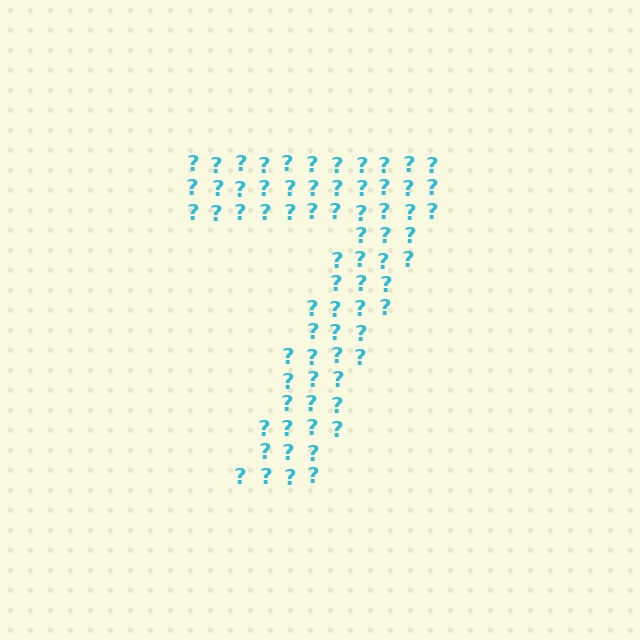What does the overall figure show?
The overall figure shows the digit 7.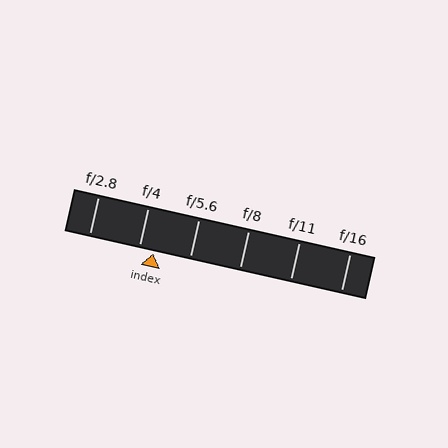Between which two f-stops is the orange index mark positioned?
The index mark is between f/4 and f/5.6.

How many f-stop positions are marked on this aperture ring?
There are 6 f-stop positions marked.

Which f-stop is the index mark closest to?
The index mark is closest to f/4.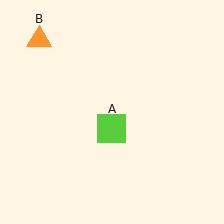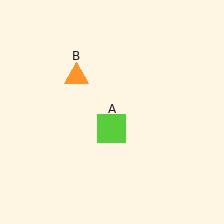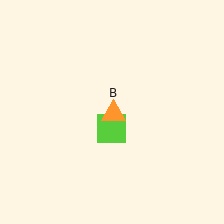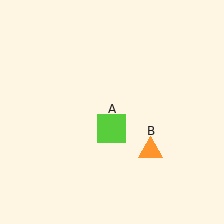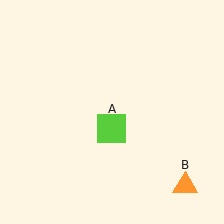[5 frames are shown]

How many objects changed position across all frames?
1 object changed position: orange triangle (object B).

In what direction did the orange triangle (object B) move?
The orange triangle (object B) moved down and to the right.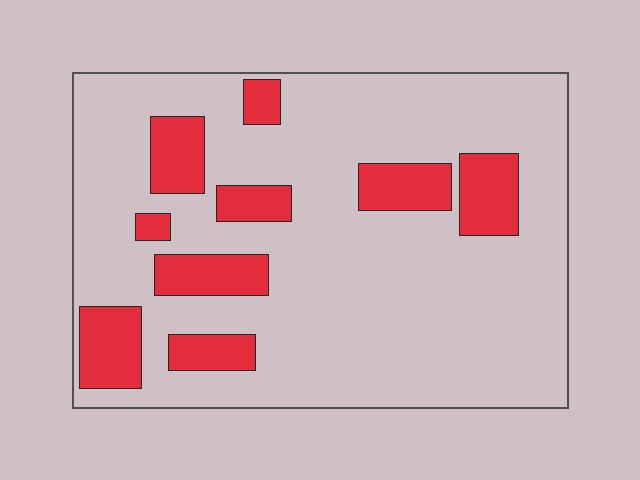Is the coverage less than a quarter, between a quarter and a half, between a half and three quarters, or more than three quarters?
Less than a quarter.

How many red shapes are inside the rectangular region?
9.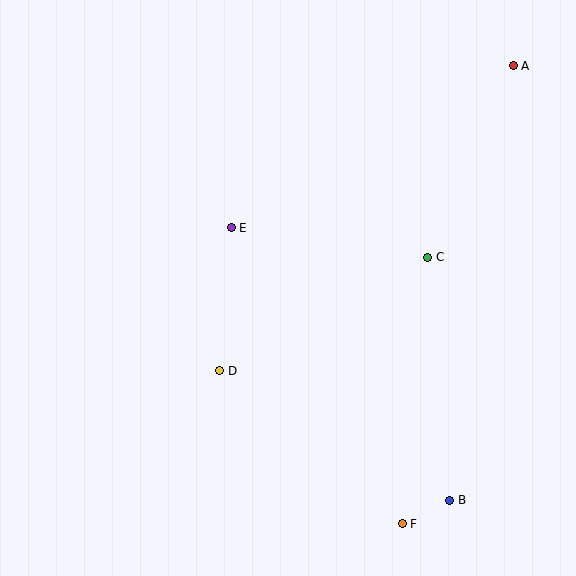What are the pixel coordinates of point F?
Point F is at (402, 524).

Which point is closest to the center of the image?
Point E at (231, 228) is closest to the center.